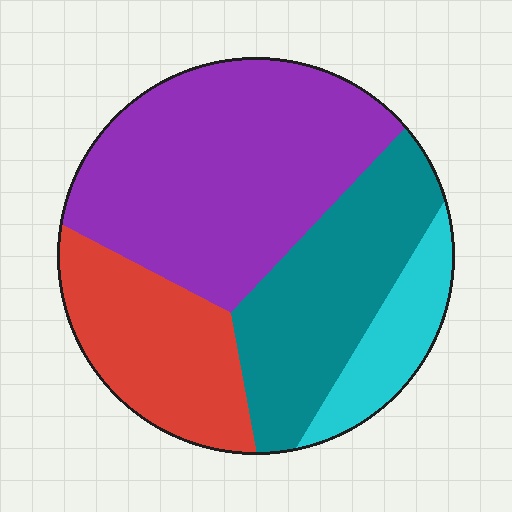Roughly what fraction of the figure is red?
Red covers around 20% of the figure.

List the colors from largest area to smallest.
From largest to smallest: purple, teal, red, cyan.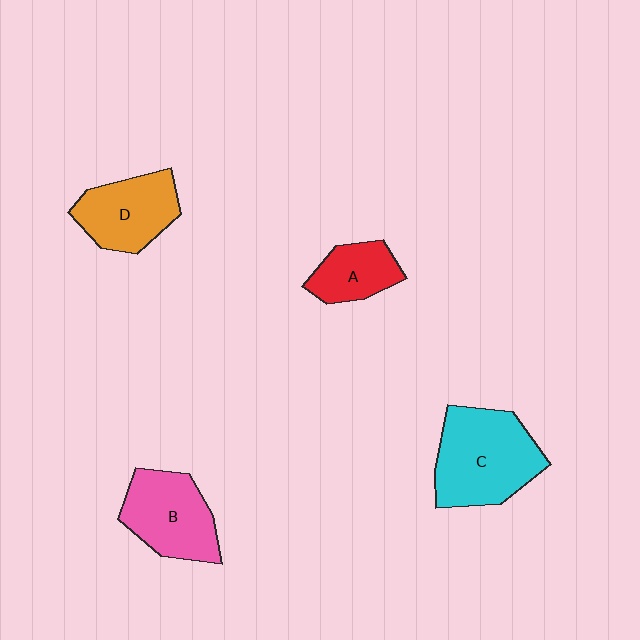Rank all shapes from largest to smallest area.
From largest to smallest: C (cyan), B (pink), D (orange), A (red).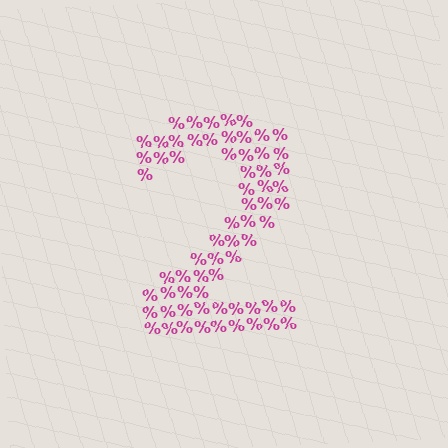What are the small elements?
The small elements are percent signs.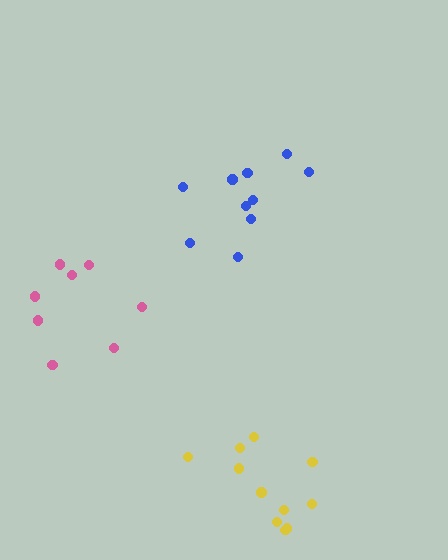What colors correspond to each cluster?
The clusters are colored: yellow, blue, pink.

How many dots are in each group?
Group 1: 11 dots, Group 2: 10 dots, Group 3: 8 dots (29 total).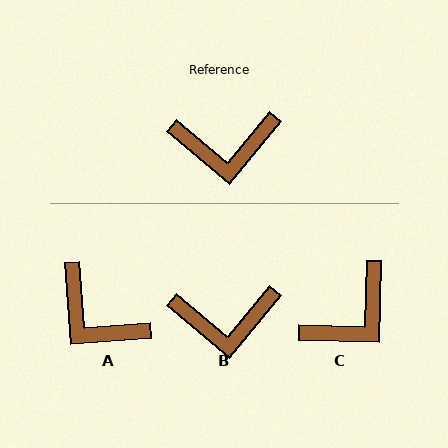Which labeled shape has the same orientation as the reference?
B.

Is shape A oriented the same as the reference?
No, it is off by about 46 degrees.